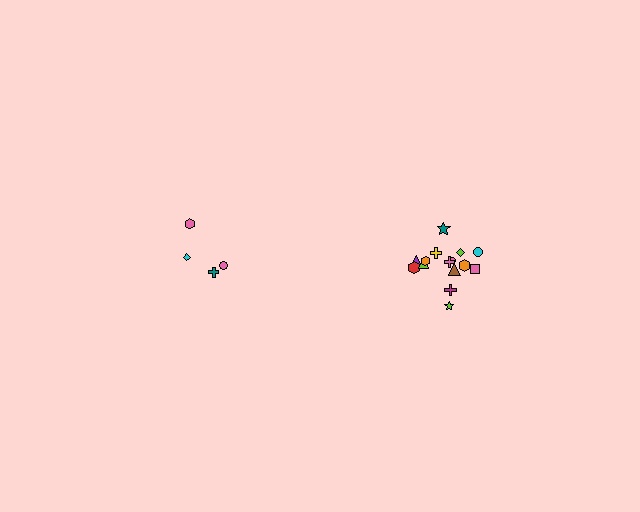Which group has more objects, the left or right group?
The right group.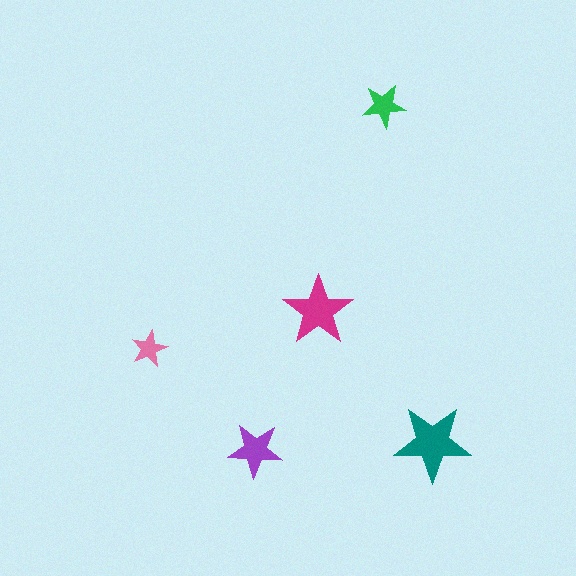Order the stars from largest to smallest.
the teal one, the magenta one, the purple one, the green one, the pink one.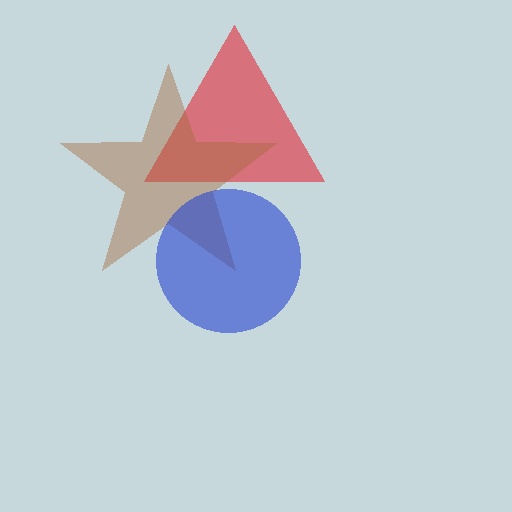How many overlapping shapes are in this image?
There are 3 overlapping shapes in the image.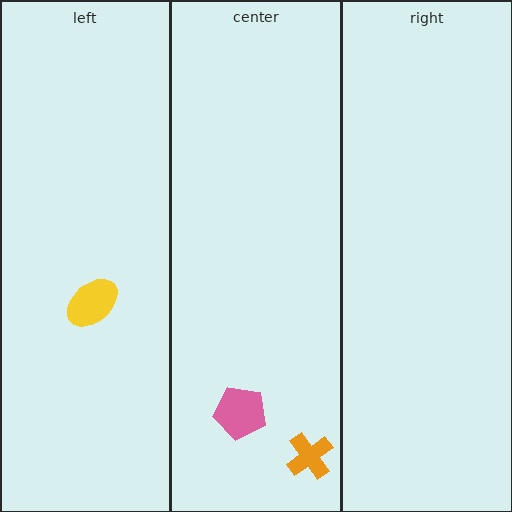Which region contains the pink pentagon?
The center region.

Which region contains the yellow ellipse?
The left region.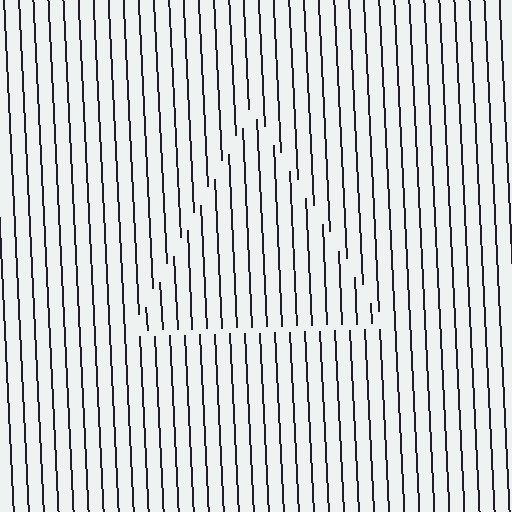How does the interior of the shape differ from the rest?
The interior of the shape contains the same grating, shifted by half a period — the contour is defined by the phase discontinuity where line-ends from the inner and outer gratings abut.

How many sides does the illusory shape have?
3 sides — the line-ends trace a triangle.